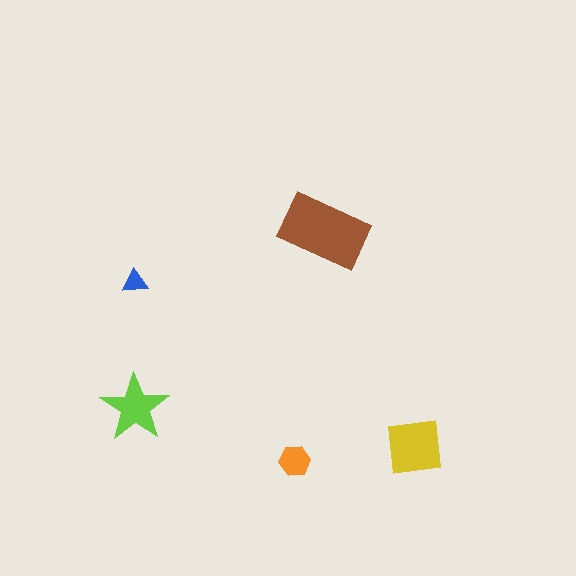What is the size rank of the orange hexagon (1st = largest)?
4th.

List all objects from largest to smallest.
The brown rectangle, the yellow square, the lime star, the orange hexagon, the blue triangle.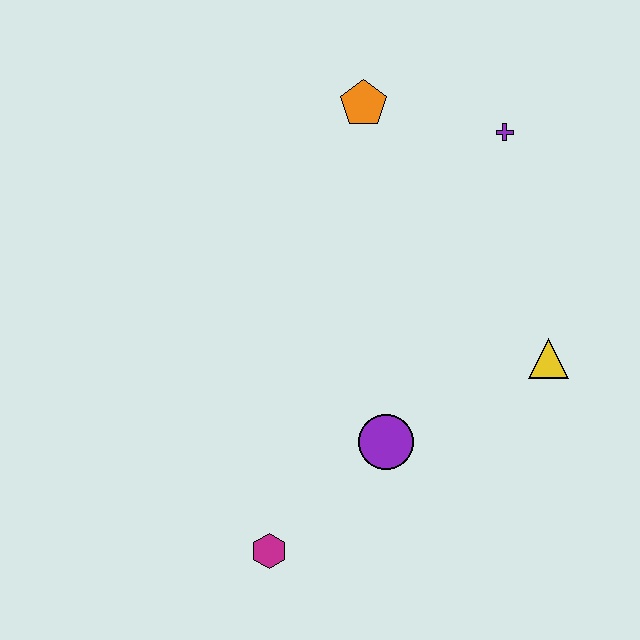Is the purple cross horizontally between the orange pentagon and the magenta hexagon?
No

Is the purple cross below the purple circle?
No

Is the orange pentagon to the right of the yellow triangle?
No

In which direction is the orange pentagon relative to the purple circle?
The orange pentagon is above the purple circle.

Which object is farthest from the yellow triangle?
The magenta hexagon is farthest from the yellow triangle.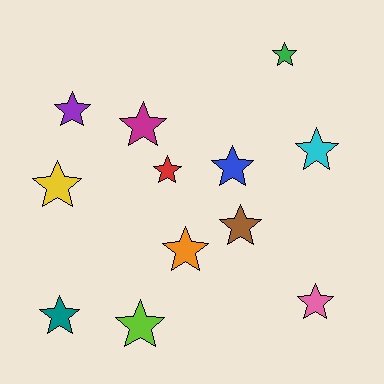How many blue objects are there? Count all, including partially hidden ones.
There is 1 blue object.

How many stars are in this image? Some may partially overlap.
There are 12 stars.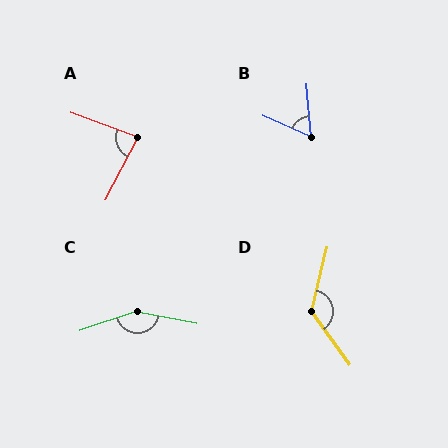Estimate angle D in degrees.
Approximately 131 degrees.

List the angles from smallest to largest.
B (62°), A (82°), D (131°), C (150°).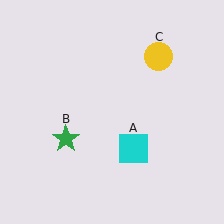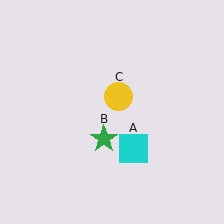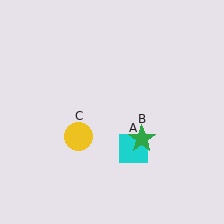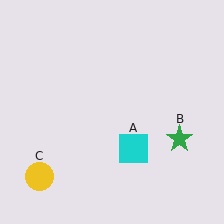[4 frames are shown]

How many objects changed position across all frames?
2 objects changed position: green star (object B), yellow circle (object C).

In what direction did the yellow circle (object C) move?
The yellow circle (object C) moved down and to the left.